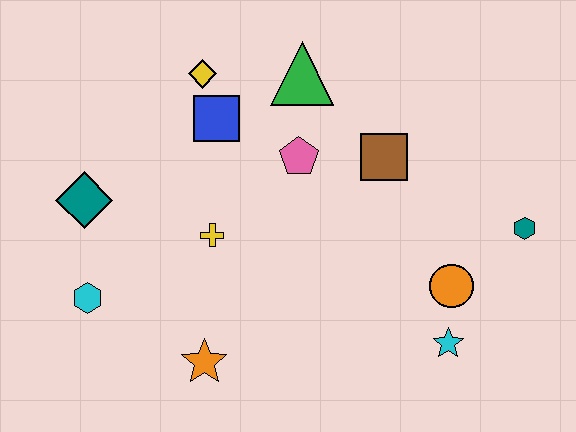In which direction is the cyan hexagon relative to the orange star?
The cyan hexagon is to the left of the orange star.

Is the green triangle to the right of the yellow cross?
Yes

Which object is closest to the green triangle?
The pink pentagon is closest to the green triangle.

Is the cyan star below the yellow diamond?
Yes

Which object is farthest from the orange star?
The teal hexagon is farthest from the orange star.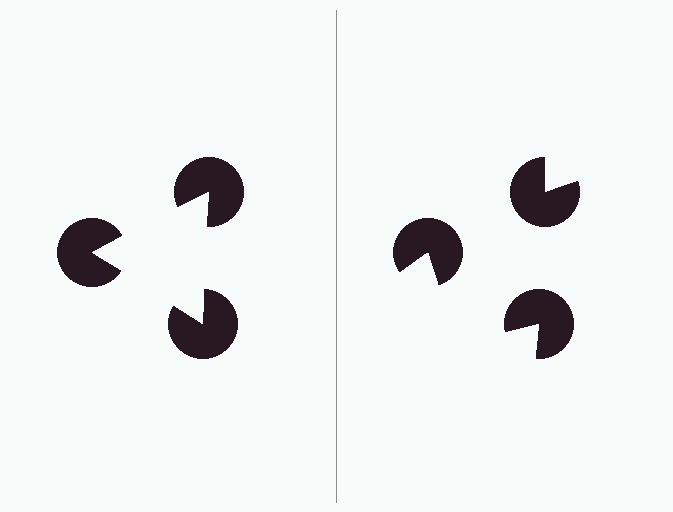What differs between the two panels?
The pac-man discs are positioned identically on both sides; only the wedge orientations differ. On the left they align to a triangle; on the right they are misaligned.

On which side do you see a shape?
An illusory triangle appears on the left side. On the right side the wedge cuts are rotated, so no coherent shape forms.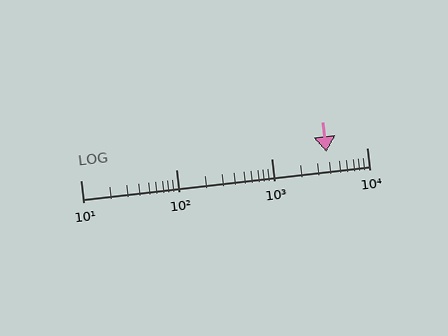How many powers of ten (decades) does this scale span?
The scale spans 3 decades, from 10 to 10000.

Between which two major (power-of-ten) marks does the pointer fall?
The pointer is between 1000 and 10000.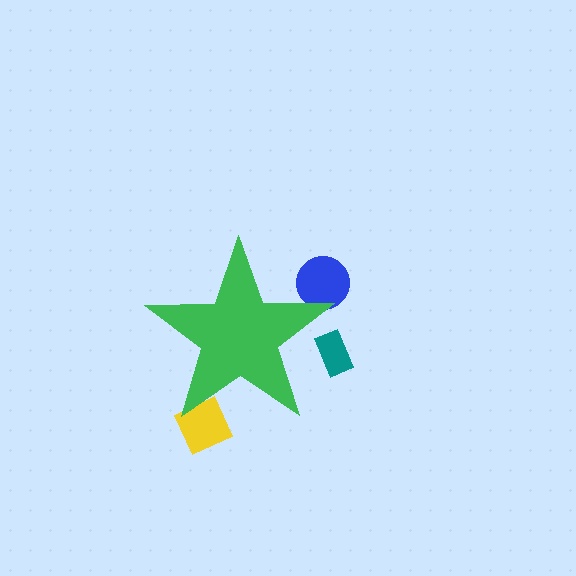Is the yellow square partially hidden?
Yes, the yellow square is partially hidden behind the green star.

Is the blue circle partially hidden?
Yes, the blue circle is partially hidden behind the green star.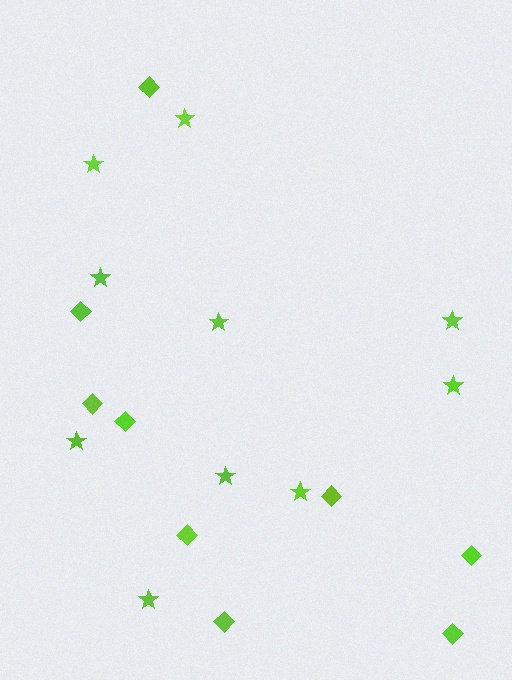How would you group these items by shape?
There are 2 groups: one group of stars (10) and one group of diamonds (9).